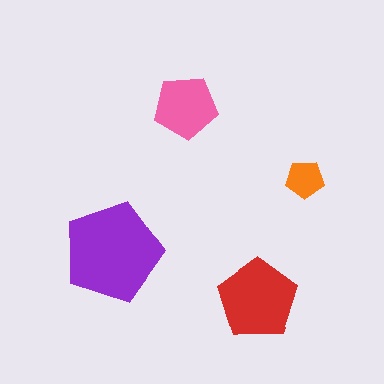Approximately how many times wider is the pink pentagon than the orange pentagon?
About 1.5 times wider.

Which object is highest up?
The pink pentagon is topmost.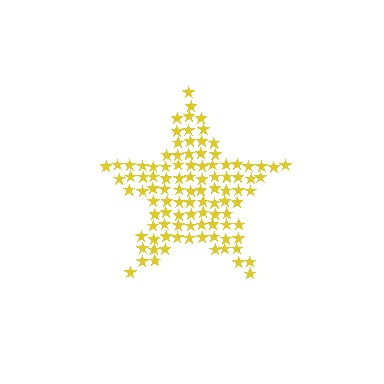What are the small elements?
The small elements are stars.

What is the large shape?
The large shape is a star.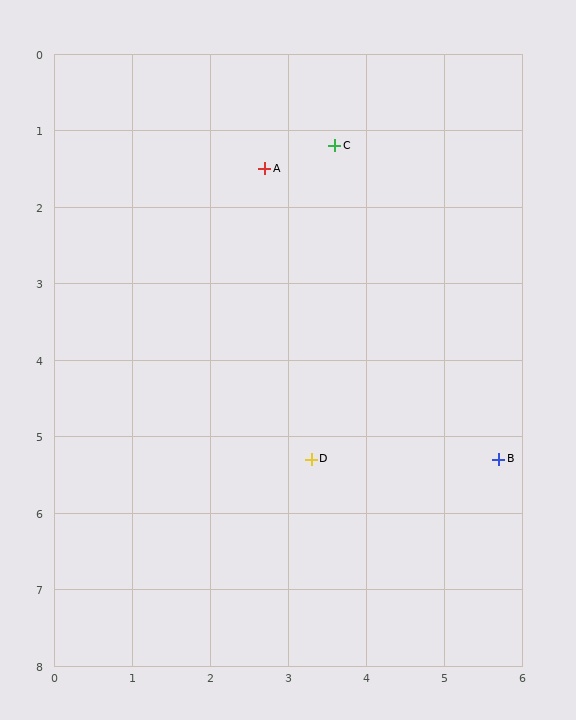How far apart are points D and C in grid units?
Points D and C are about 4.1 grid units apart.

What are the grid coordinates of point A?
Point A is at approximately (2.7, 1.5).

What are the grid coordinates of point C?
Point C is at approximately (3.6, 1.2).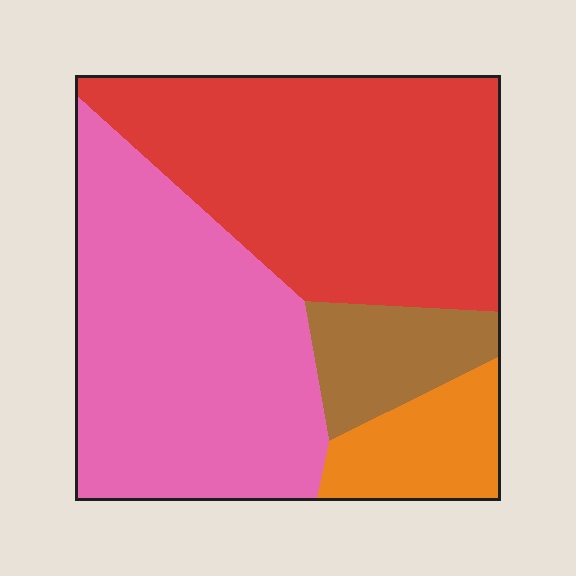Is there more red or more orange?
Red.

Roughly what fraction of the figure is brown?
Brown takes up less than a sixth of the figure.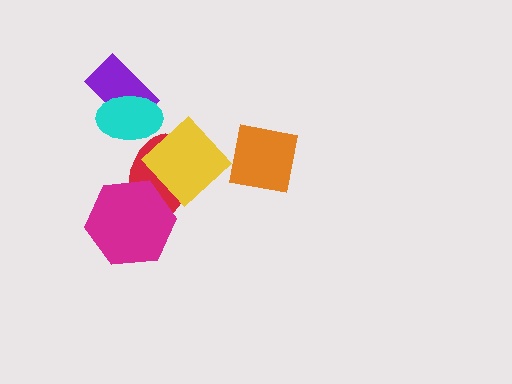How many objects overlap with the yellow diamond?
1 object overlaps with the yellow diamond.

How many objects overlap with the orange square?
0 objects overlap with the orange square.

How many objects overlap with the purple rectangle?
1 object overlaps with the purple rectangle.